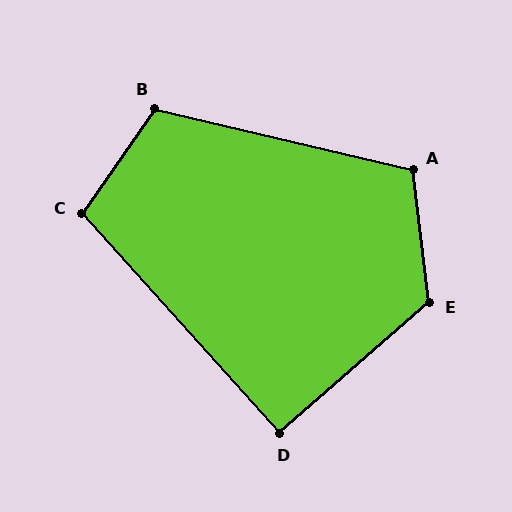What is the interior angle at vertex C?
Approximately 103 degrees (obtuse).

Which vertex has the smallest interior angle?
D, at approximately 91 degrees.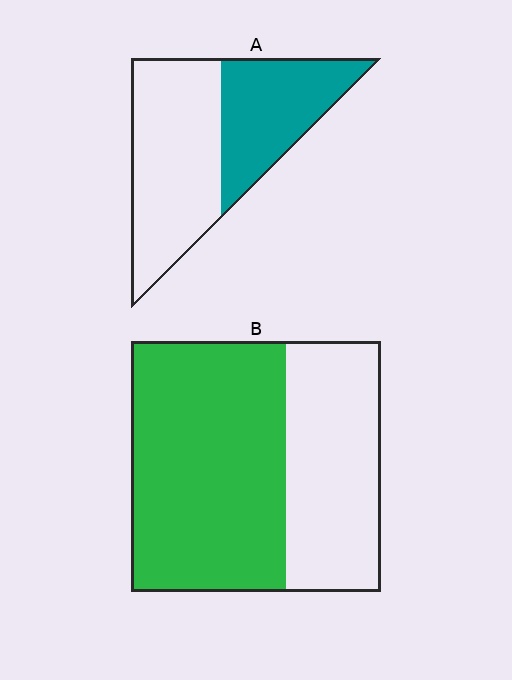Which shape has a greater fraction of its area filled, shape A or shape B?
Shape B.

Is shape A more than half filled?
No.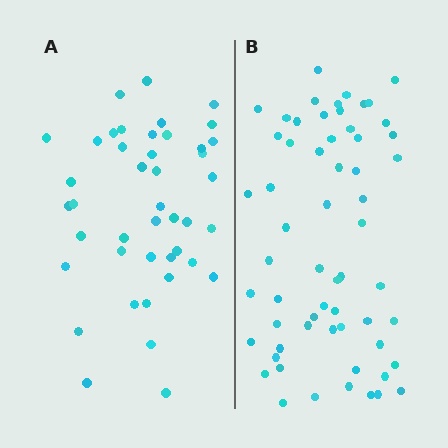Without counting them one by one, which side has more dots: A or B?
Region B (the right region) has more dots.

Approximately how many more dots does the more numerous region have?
Region B has approximately 15 more dots than region A.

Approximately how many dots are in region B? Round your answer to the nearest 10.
About 60 dots.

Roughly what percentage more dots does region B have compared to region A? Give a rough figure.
About 40% more.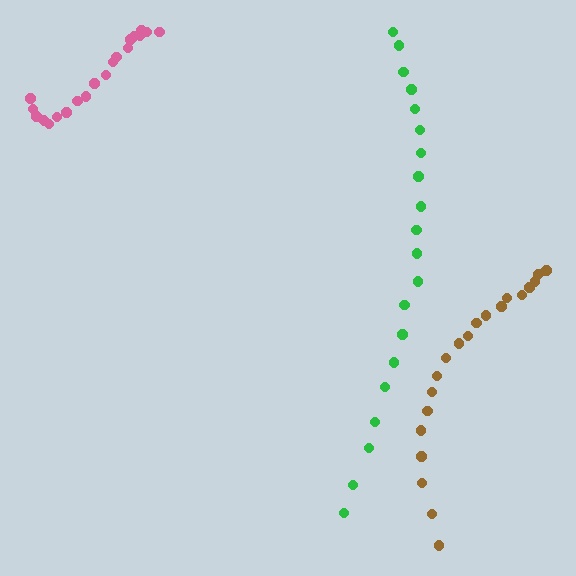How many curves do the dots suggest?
There are 3 distinct paths.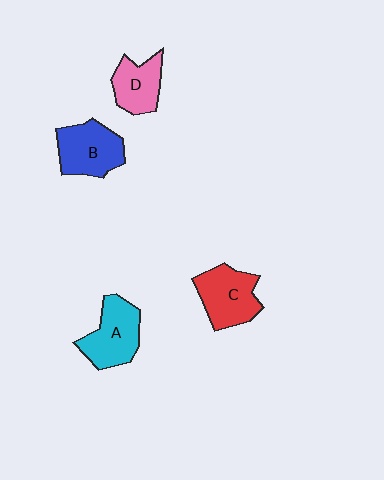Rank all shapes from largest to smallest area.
From largest to smallest: C (red), B (blue), A (cyan), D (pink).